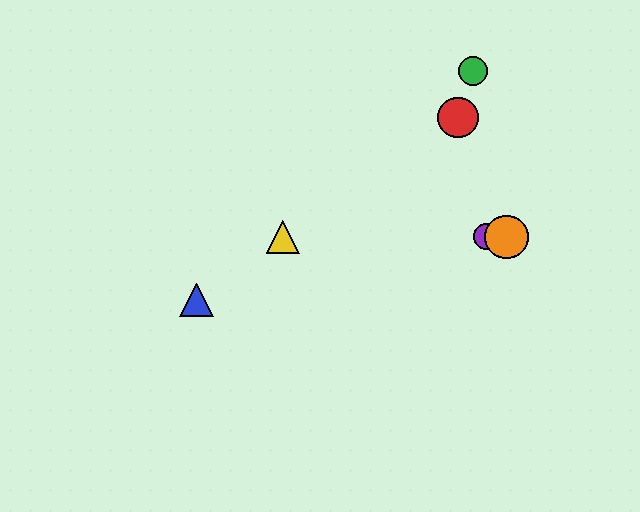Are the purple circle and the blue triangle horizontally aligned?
No, the purple circle is at y≈237 and the blue triangle is at y≈300.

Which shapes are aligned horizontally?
The yellow triangle, the purple circle, the orange circle are aligned horizontally.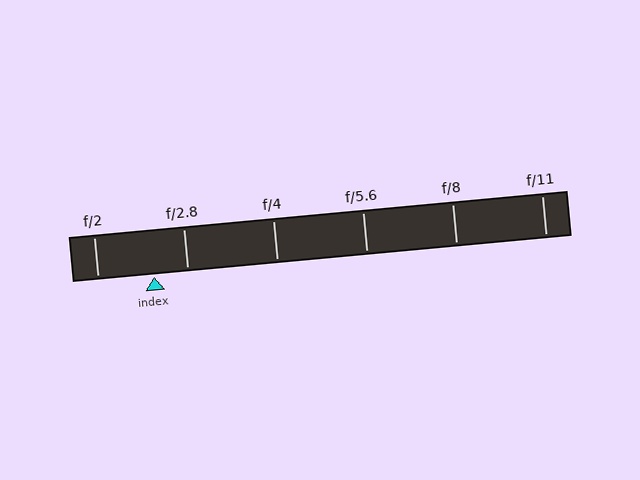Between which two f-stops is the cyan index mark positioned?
The index mark is between f/2 and f/2.8.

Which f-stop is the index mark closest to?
The index mark is closest to f/2.8.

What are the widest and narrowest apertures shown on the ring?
The widest aperture shown is f/2 and the narrowest is f/11.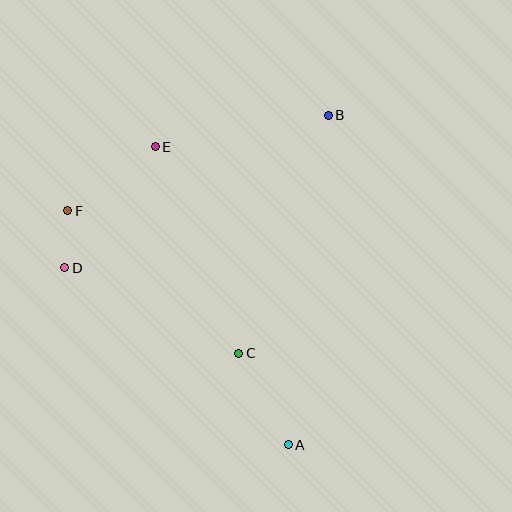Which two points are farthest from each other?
Points A and B are farthest from each other.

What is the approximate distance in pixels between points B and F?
The distance between B and F is approximately 277 pixels.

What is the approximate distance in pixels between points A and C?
The distance between A and C is approximately 104 pixels.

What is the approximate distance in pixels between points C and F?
The distance between C and F is approximately 223 pixels.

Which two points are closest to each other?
Points D and F are closest to each other.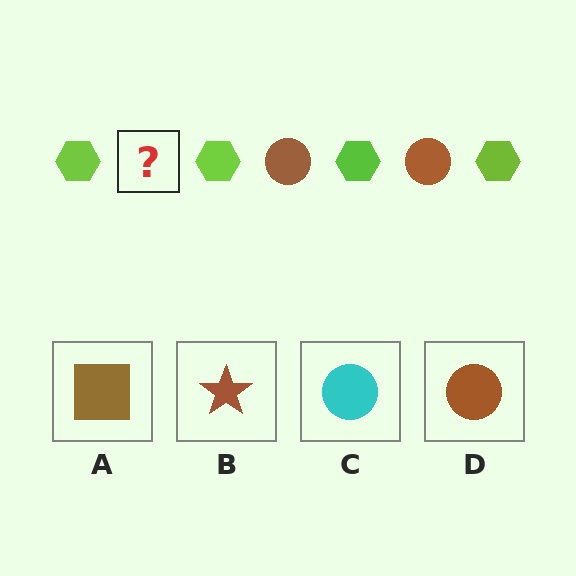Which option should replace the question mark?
Option D.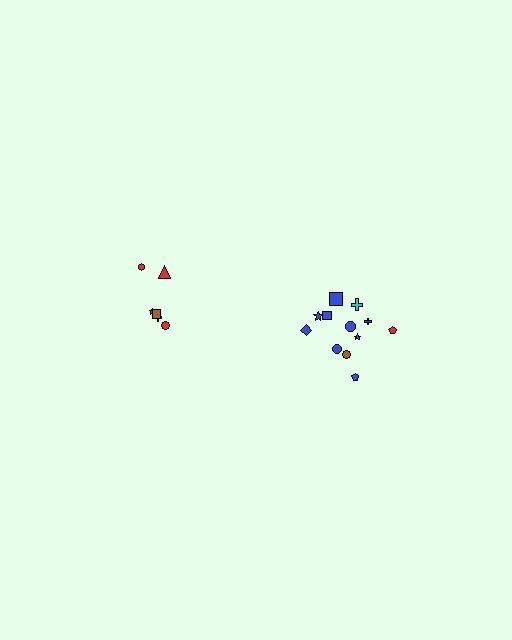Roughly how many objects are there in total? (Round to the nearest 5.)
Roughly 20 objects in total.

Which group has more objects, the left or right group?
The right group.